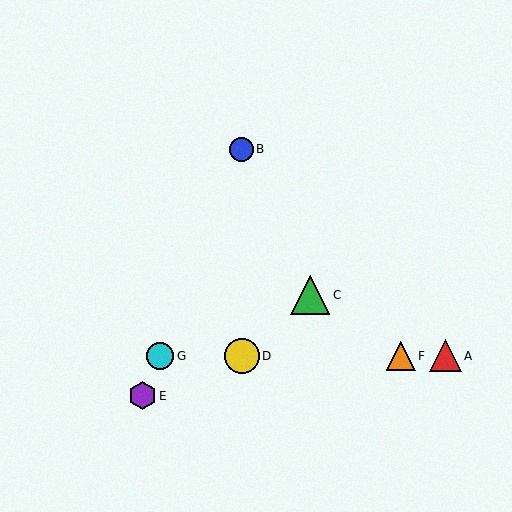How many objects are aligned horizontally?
4 objects (A, D, F, G) are aligned horizontally.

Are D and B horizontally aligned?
No, D is at y≈356 and B is at y≈149.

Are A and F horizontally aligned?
Yes, both are at y≈356.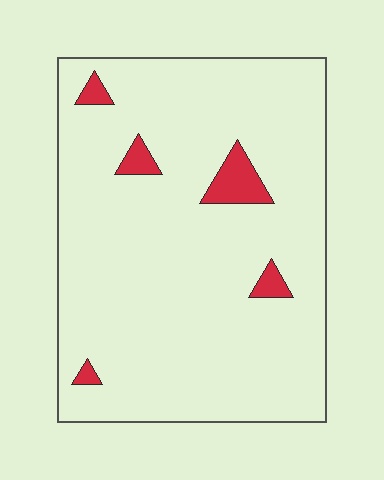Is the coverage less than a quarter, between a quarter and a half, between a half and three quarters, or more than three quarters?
Less than a quarter.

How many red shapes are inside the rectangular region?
5.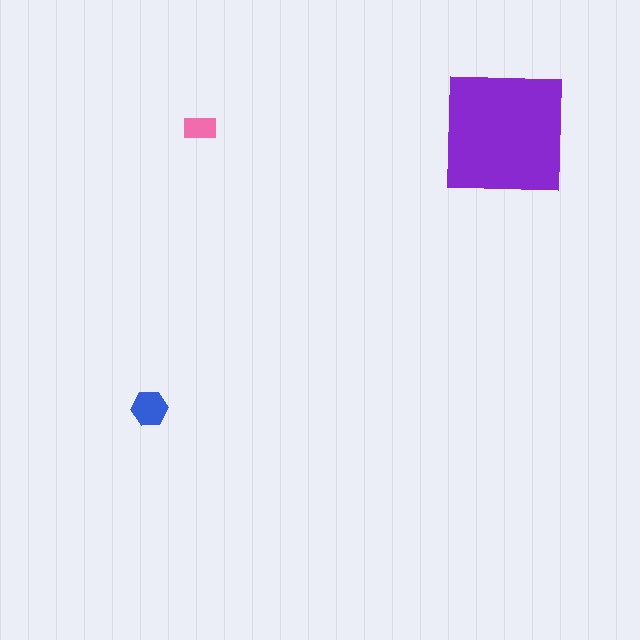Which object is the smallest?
The pink rectangle.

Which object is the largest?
The purple square.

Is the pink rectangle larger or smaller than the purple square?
Smaller.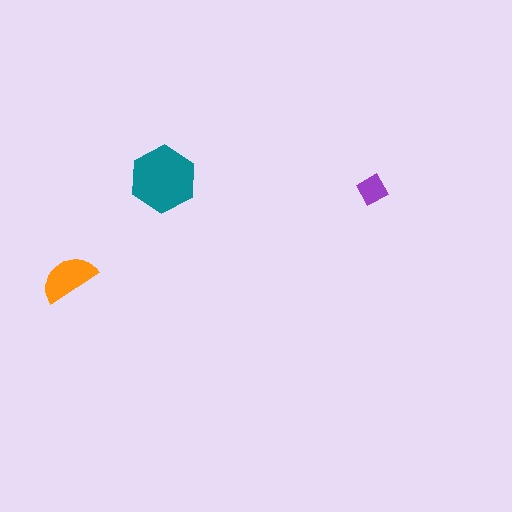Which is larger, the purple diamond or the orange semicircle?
The orange semicircle.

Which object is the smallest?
The purple diamond.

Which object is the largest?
The teal hexagon.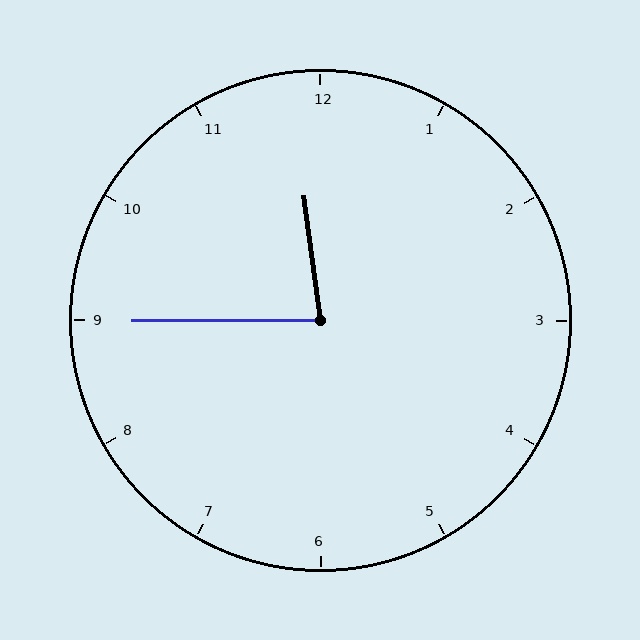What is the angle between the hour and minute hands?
Approximately 82 degrees.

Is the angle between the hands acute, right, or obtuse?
It is acute.